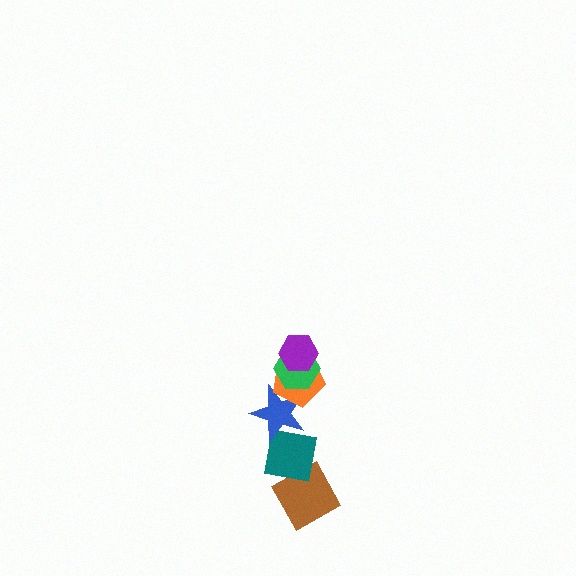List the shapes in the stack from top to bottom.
From top to bottom: the purple hexagon, the green hexagon, the orange pentagon, the blue star, the teal square, the brown diamond.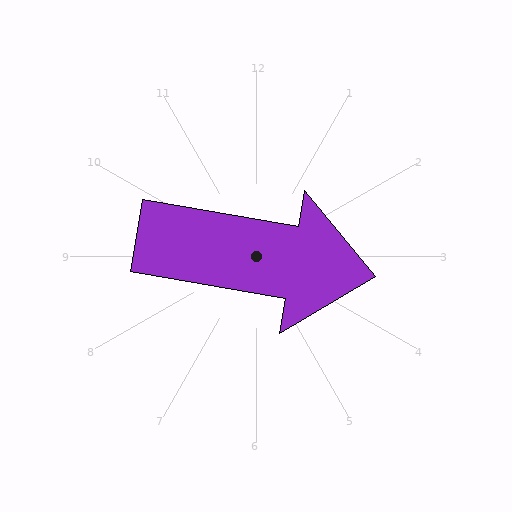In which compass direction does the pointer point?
East.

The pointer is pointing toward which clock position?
Roughly 3 o'clock.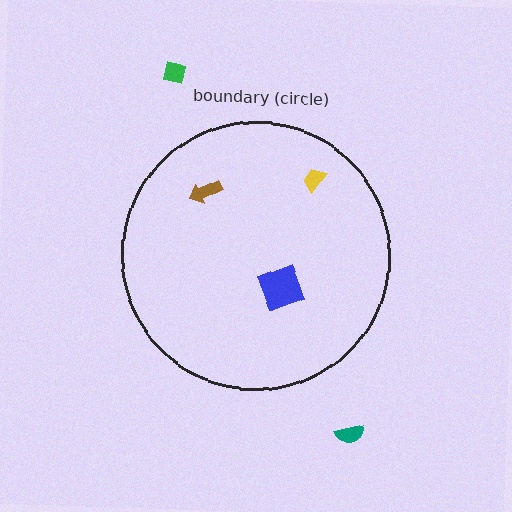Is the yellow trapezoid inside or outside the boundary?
Inside.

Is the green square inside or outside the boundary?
Outside.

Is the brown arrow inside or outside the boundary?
Inside.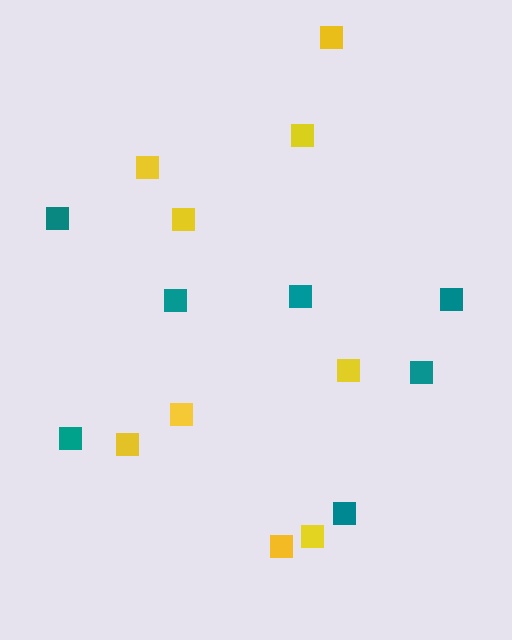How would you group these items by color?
There are 2 groups: one group of teal squares (7) and one group of yellow squares (9).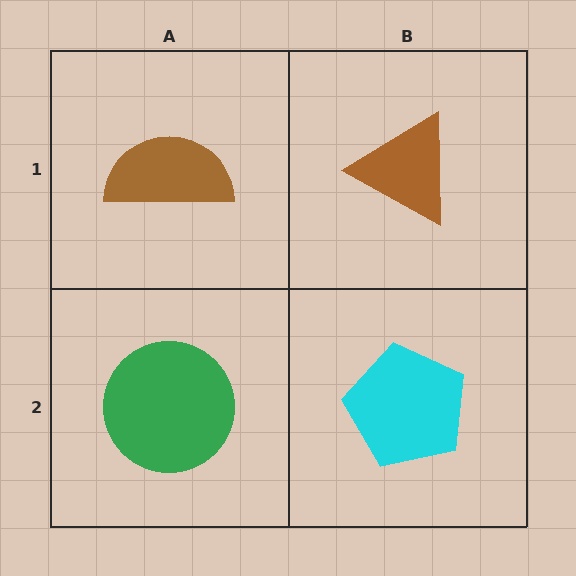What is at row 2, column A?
A green circle.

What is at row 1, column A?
A brown semicircle.